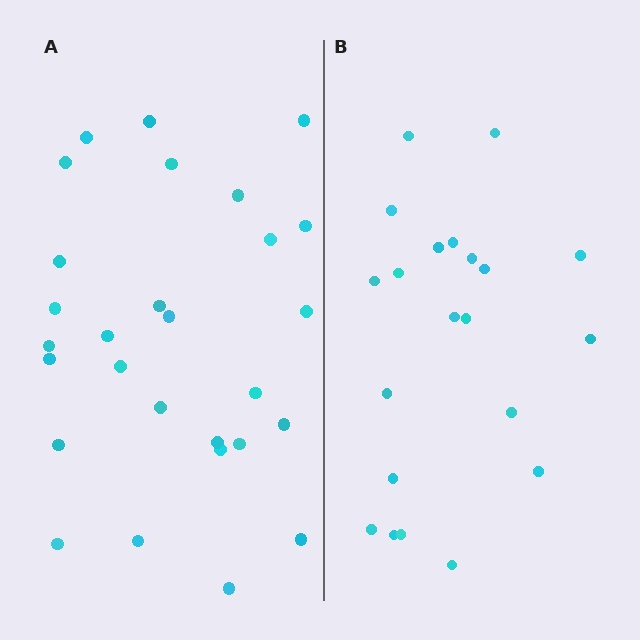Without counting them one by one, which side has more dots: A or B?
Region A (the left region) has more dots.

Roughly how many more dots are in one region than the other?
Region A has roughly 8 or so more dots than region B.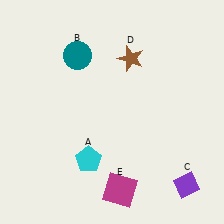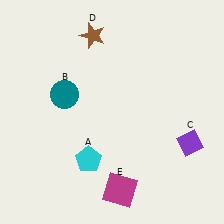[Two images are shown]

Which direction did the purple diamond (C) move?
The purple diamond (C) moved up.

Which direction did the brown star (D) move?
The brown star (D) moved left.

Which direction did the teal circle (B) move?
The teal circle (B) moved down.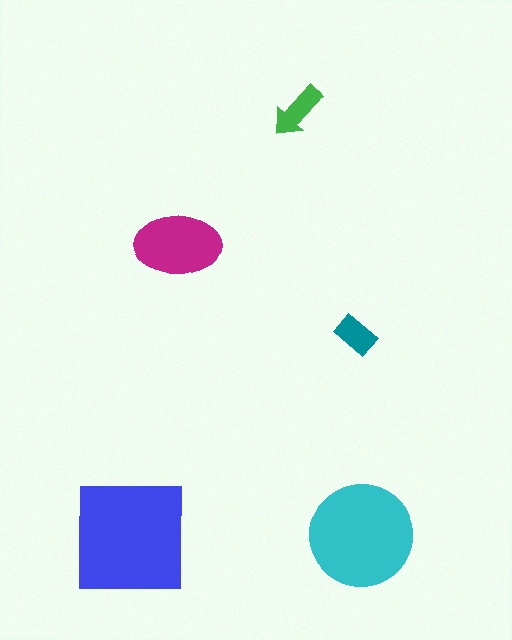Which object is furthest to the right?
The cyan circle is rightmost.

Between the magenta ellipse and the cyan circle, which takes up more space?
The cyan circle.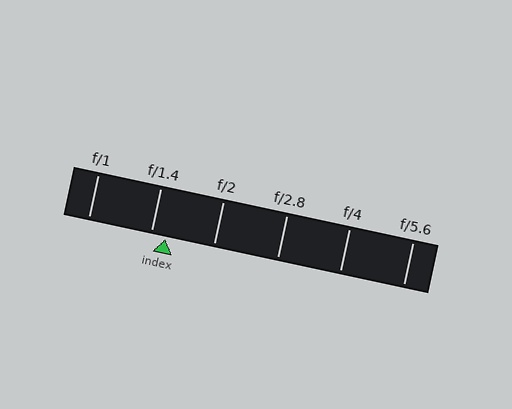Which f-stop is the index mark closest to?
The index mark is closest to f/1.4.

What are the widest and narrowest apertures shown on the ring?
The widest aperture shown is f/1 and the narrowest is f/5.6.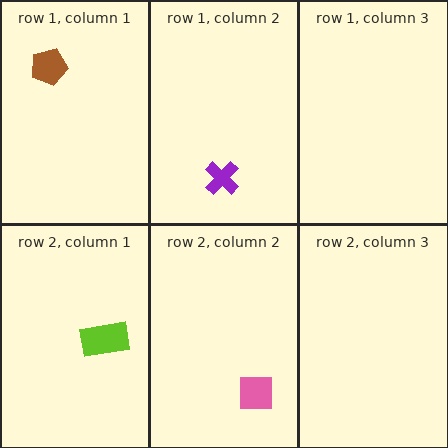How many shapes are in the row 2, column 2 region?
1.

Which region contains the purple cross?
The row 1, column 2 region.